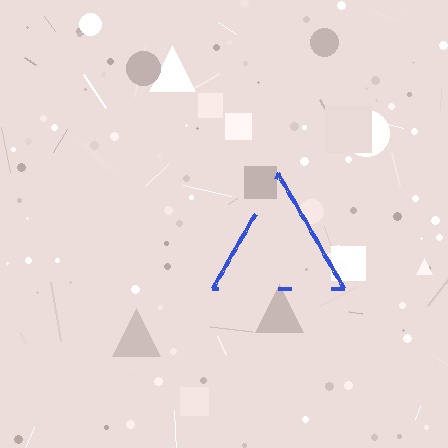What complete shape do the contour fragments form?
The contour fragments form a triangle.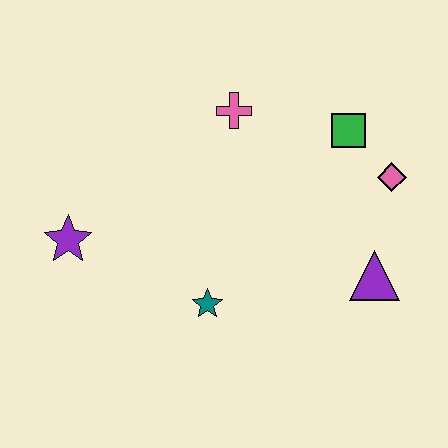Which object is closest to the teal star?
The purple star is closest to the teal star.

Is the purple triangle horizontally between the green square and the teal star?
No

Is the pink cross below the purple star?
No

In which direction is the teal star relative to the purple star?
The teal star is to the right of the purple star.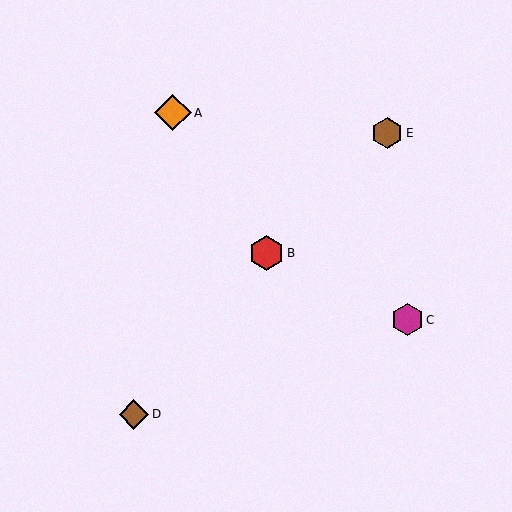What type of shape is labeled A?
Shape A is an orange diamond.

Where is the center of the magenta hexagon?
The center of the magenta hexagon is at (407, 320).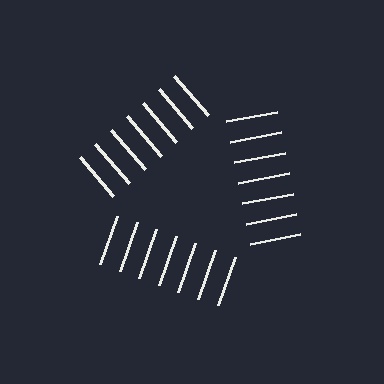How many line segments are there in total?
21 — 7 along each of the 3 edges.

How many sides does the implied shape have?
3 sides — the line-ends trace a triangle.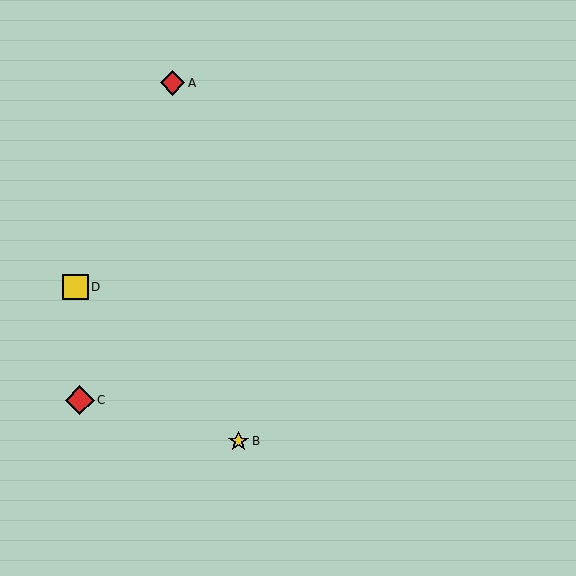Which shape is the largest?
The red diamond (labeled C) is the largest.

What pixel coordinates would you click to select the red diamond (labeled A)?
Click at (173, 83) to select the red diamond A.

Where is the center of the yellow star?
The center of the yellow star is at (238, 441).